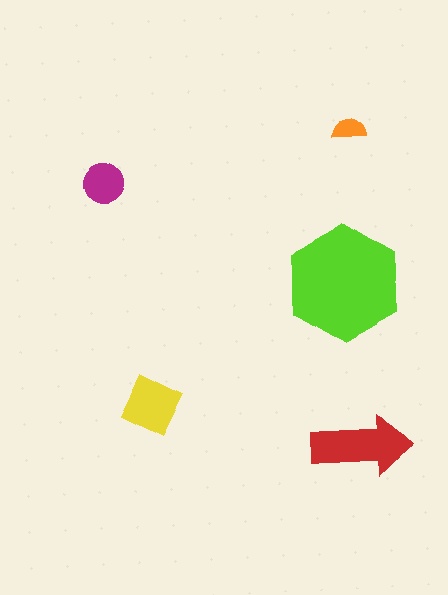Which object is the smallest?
The orange semicircle.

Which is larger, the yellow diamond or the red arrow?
The red arrow.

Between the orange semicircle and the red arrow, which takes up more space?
The red arrow.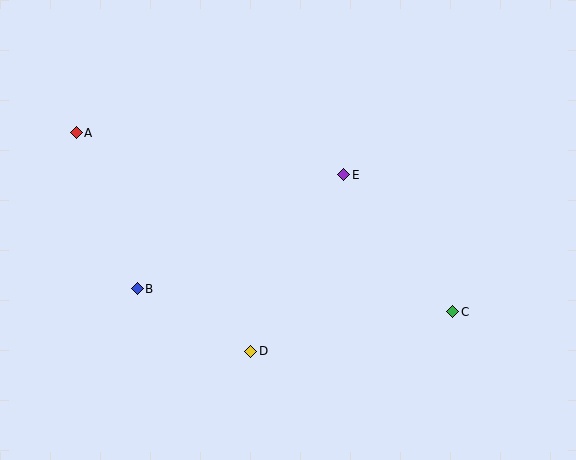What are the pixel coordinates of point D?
Point D is at (251, 351).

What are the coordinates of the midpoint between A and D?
The midpoint between A and D is at (163, 242).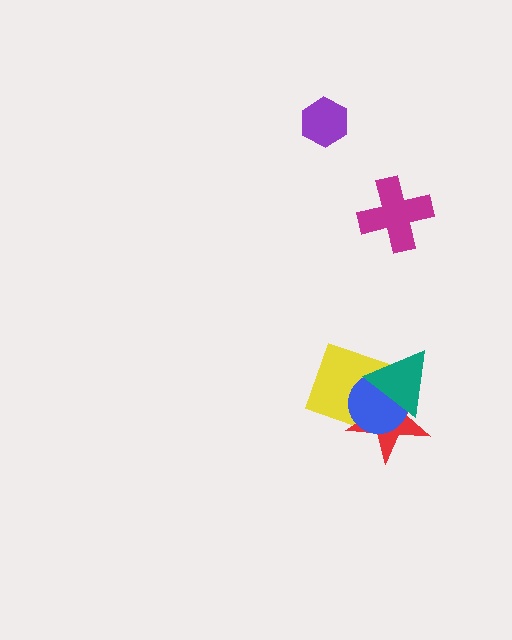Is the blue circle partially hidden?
Yes, it is partially covered by another shape.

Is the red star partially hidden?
Yes, it is partially covered by another shape.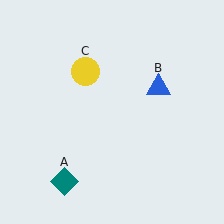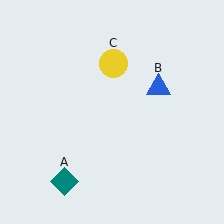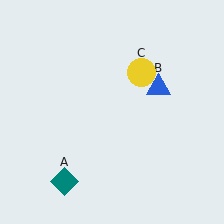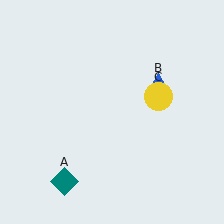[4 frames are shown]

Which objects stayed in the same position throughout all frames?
Teal diamond (object A) and blue triangle (object B) remained stationary.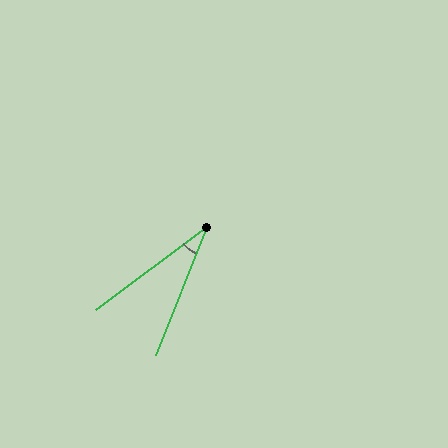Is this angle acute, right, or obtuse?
It is acute.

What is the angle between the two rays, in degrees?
Approximately 31 degrees.